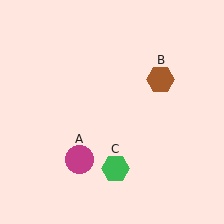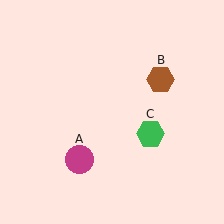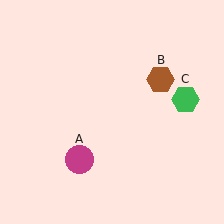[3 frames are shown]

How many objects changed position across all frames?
1 object changed position: green hexagon (object C).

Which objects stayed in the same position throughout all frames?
Magenta circle (object A) and brown hexagon (object B) remained stationary.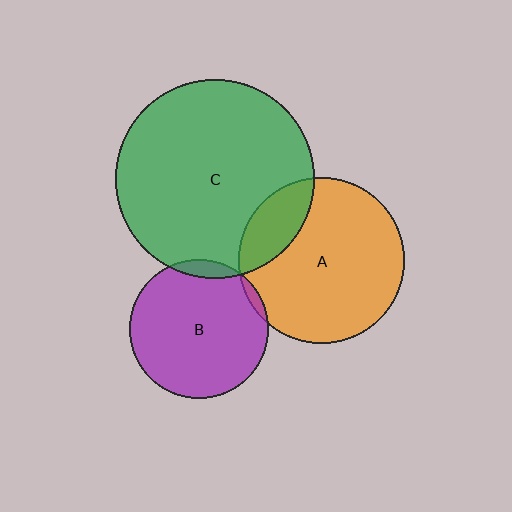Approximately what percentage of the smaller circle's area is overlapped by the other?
Approximately 20%.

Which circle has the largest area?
Circle C (green).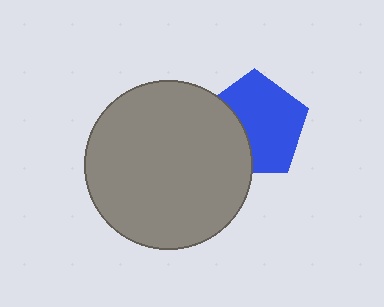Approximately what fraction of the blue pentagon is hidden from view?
Roughly 33% of the blue pentagon is hidden behind the gray circle.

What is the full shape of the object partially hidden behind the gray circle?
The partially hidden object is a blue pentagon.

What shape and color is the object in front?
The object in front is a gray circle.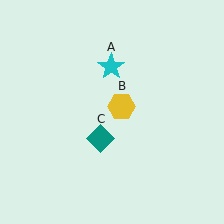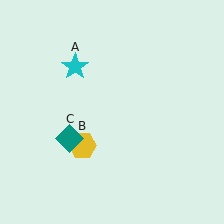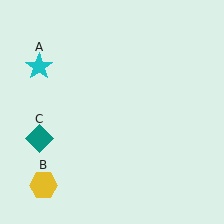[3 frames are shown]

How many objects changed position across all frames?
3 objects changed position: cyan star (object A), yellow hexagon (object B), teal diamond (object C).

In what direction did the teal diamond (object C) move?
The teal diamond (object C) moved left.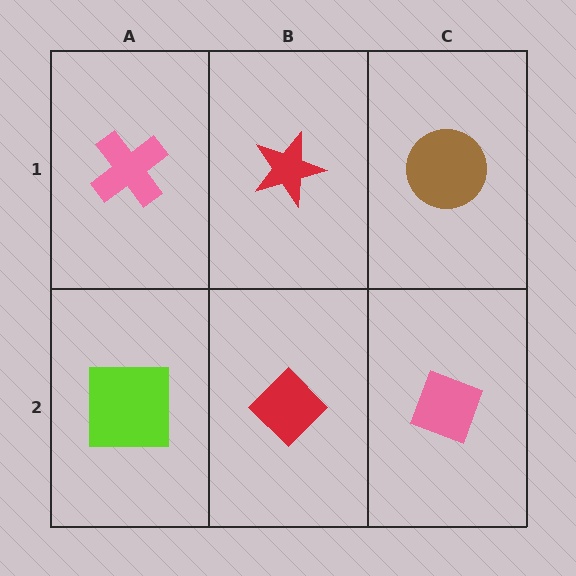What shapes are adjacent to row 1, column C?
A pink diamond (row 2, column C), a red star (row 1, column B).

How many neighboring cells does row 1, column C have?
2.